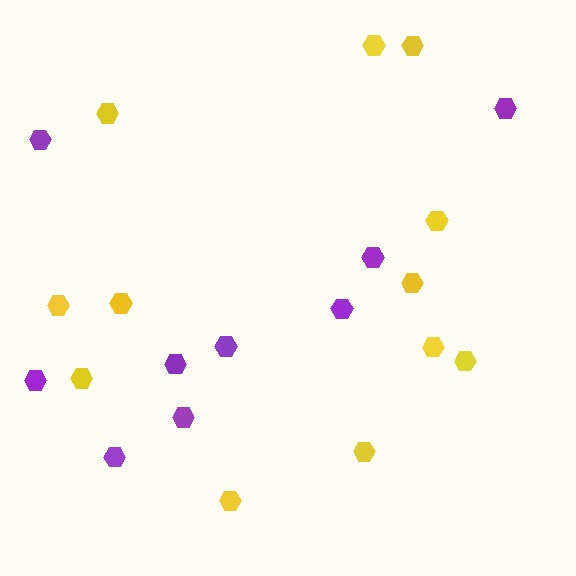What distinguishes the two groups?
There are 2 groups: one group of yellow hexagons (12) and one group of purple hexagons (9).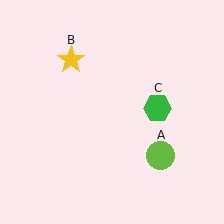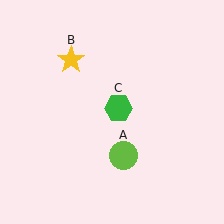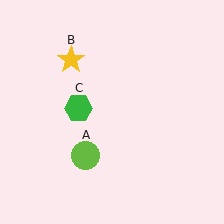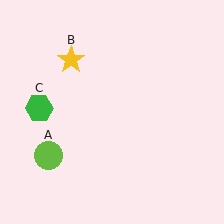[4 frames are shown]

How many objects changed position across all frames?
2 objects changed position: lime circle (object A), green hexagon (object C).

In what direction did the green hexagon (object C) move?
The green hexagon (object C) moved left.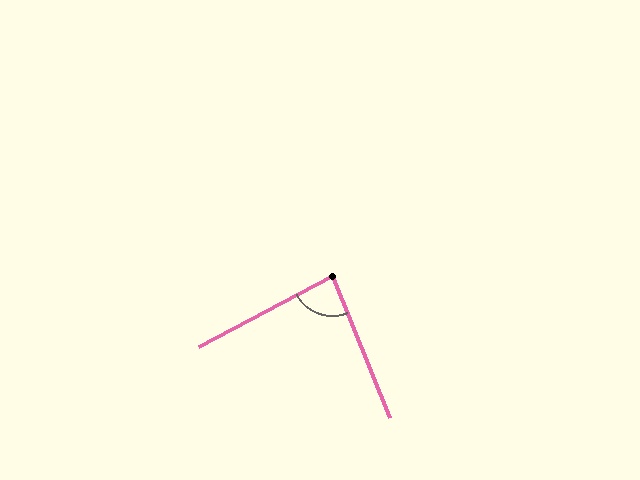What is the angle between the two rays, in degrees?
Approximately 84 degrees.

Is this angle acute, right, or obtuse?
It is acute.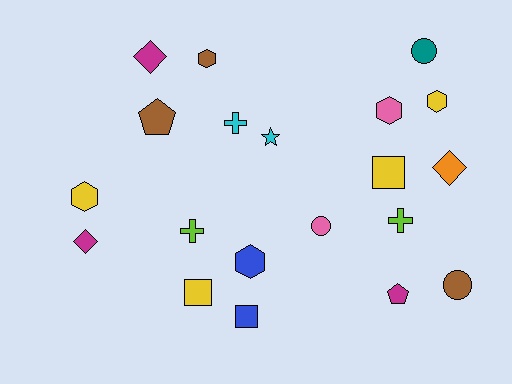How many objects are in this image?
There are 20 objects.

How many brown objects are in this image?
There are 3 brown objects.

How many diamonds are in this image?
There are 3 diamonds.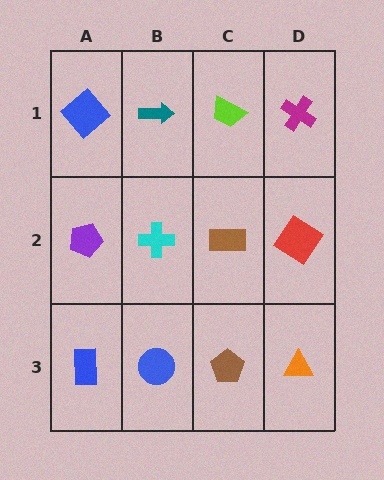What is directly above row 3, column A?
A purple pentagon.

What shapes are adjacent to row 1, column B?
A cyan cross (row 2, column B), a blue diamond (row 1, column A), a lime trapezoid (row 1, column C).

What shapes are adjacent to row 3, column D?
A red diamond (row 2, column D), a brown pentagon (row 3, column C).